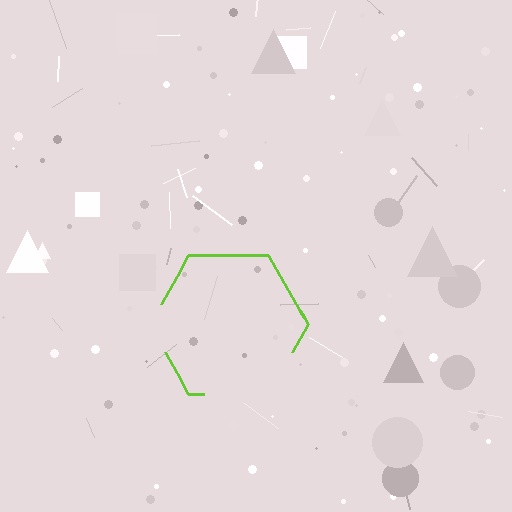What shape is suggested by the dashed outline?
The dashed outline suggests a hexagon.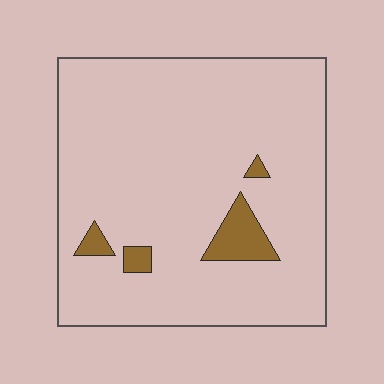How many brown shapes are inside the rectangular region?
4.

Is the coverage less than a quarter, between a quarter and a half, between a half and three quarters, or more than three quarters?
Less than a quarter.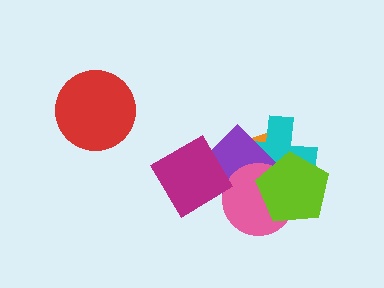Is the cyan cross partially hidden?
Yes, it is partially covered by another shape.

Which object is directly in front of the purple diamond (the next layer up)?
The pink circle is directly in front of the purple diamond.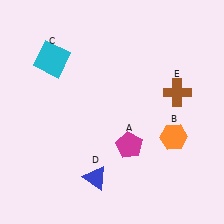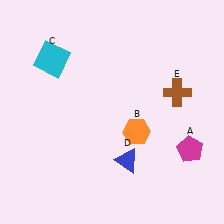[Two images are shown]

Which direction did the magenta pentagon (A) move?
The magenta pentagon (A) moved right.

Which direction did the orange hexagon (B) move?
The orange hexagon (B) moved left.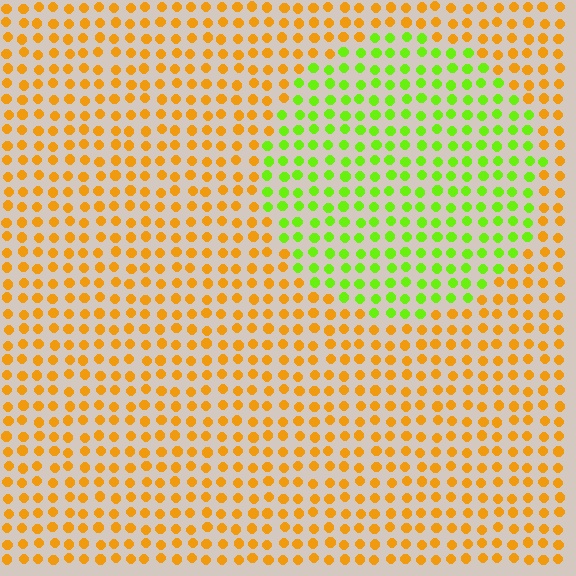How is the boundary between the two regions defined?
The boundary is defined purely by a slight shift in hue (about 60 degrees). Spacing, size, and orientation are identical on both sides.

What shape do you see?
I see a circle.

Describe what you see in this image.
The image is filled with small orange elements in a uniform arrangement. A circle-shaped region is visible where the elements are tinted to a slightly different hue, forming a subtle color boundary.